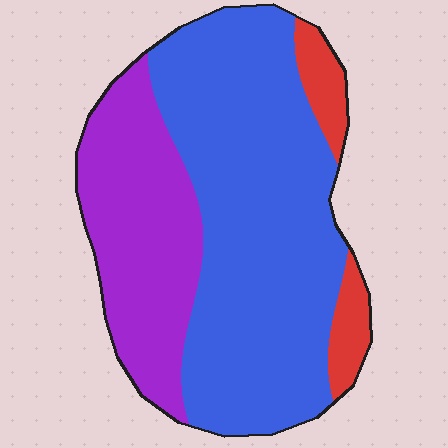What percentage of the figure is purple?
Purple covers about 30% of the figure.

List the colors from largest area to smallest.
From largest to smallest: blue, purple, red.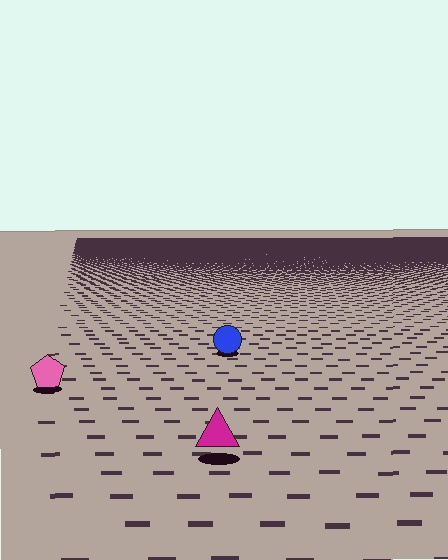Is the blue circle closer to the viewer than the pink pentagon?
No. The pink pentagon is closer — you can tell from the texture gradient: the ground texture is coarser near it.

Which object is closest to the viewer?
The magenta triangle is closest. The texture marks near it are larger and more spread out.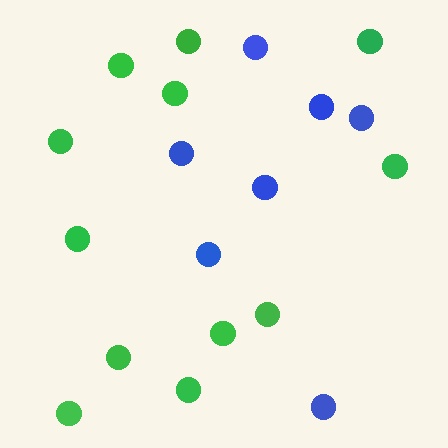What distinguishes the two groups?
There are 2 groups: one group of green circles (12) and one group of blue circles (7).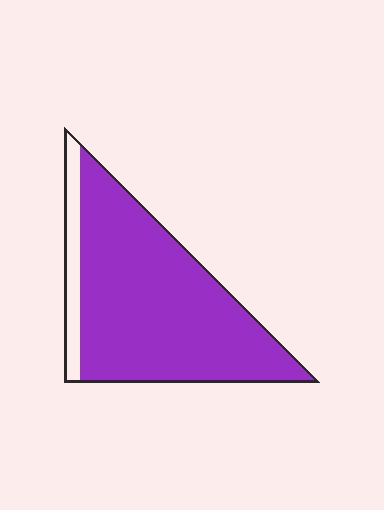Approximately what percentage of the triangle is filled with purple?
Approximately 90%.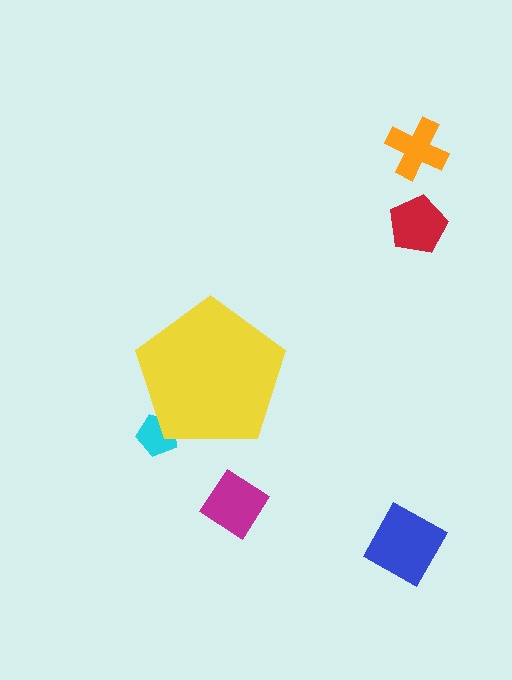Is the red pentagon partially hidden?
No, the red pentagon is fully visible.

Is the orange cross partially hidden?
No, the orange cross is fully visible.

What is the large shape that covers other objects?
A yellow pentagon.